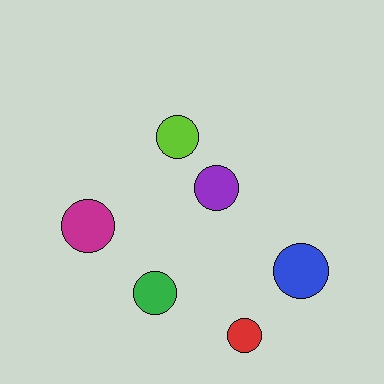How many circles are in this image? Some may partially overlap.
There are 6 circles.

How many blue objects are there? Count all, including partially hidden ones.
There is 1 blue object.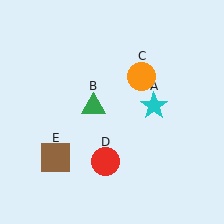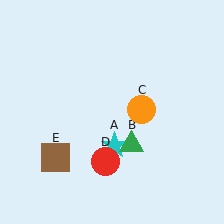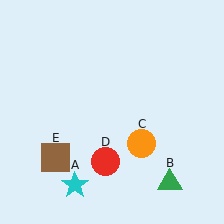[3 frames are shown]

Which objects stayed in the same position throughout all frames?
Red circle (object D) and brown square (object E) remained stationary.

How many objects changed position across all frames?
3 objects changed position: cyan star (object A), green triangle (object B), orange circle (object C).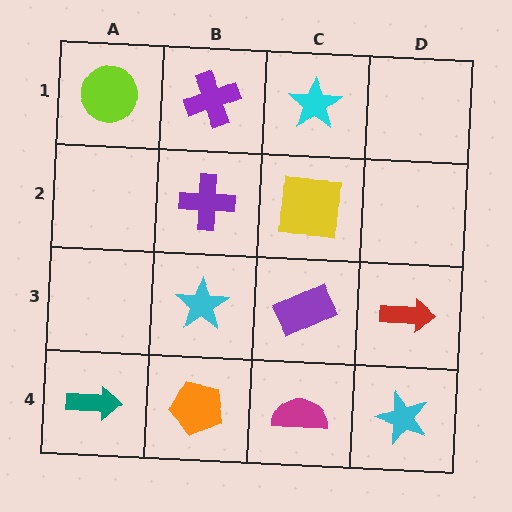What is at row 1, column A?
A lime circle.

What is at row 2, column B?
A purple cross.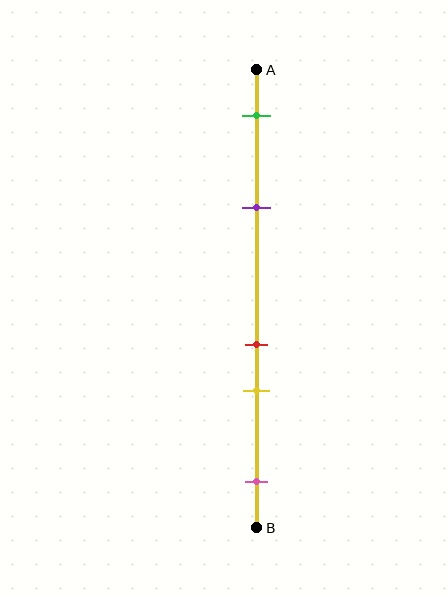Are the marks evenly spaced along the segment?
No, the marks are not evenly spaced.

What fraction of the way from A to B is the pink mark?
The pink mark is approximately 90% (0.9) of the way from A to B.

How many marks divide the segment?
There are 5 marks dividing the segment.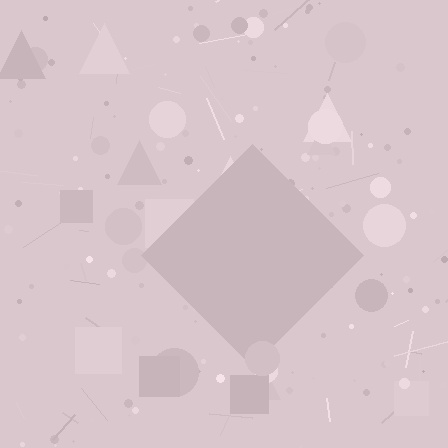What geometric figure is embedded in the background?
A diamond is embedded in the background.